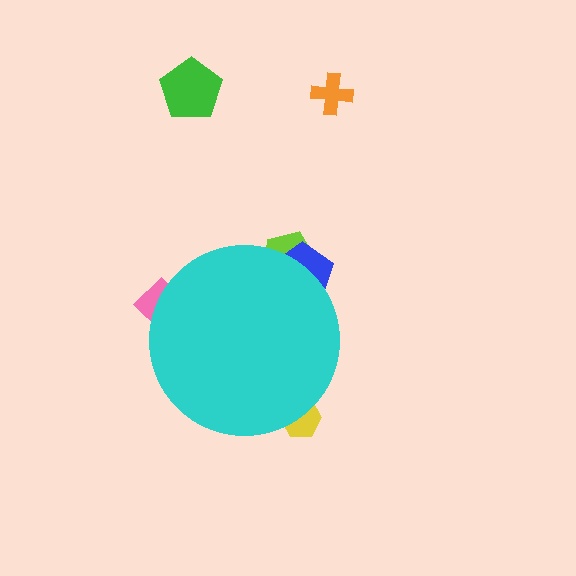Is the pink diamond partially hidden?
Yes, the pink diamond is partially hidden behind the cyan circle.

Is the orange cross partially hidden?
No, the orange cross is fully visible.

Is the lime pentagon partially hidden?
Yes, the lime pentagon is partially hidden behind the cyan circle.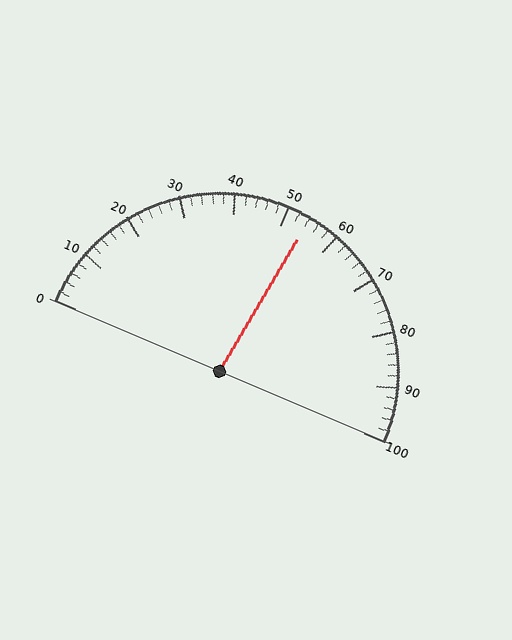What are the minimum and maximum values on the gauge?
The gauge ranges from 0 to 100.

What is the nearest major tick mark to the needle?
The nearest major tick mark is 50.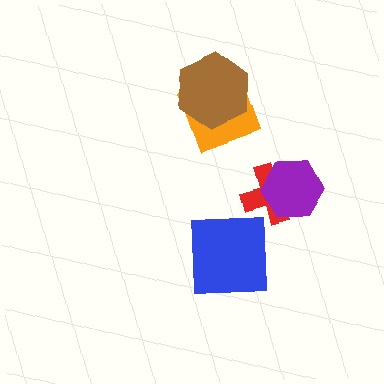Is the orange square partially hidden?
Yes, it is partially covered by another shape.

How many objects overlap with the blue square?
0 objects overlap with the blue square.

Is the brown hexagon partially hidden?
No, no other shape covers it.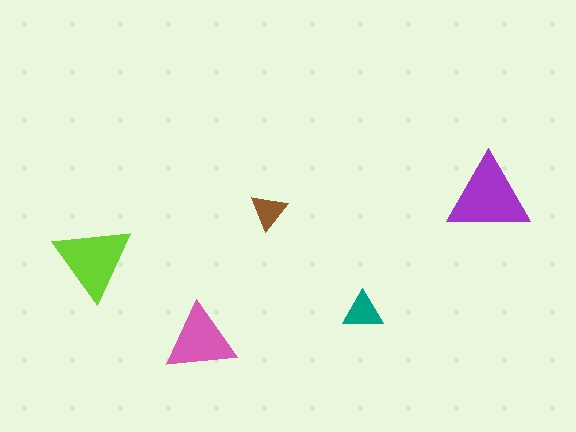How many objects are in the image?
There are 5 objects in the image.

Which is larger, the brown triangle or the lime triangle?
The lime one.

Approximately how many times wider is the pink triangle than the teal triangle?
About 2 times wider.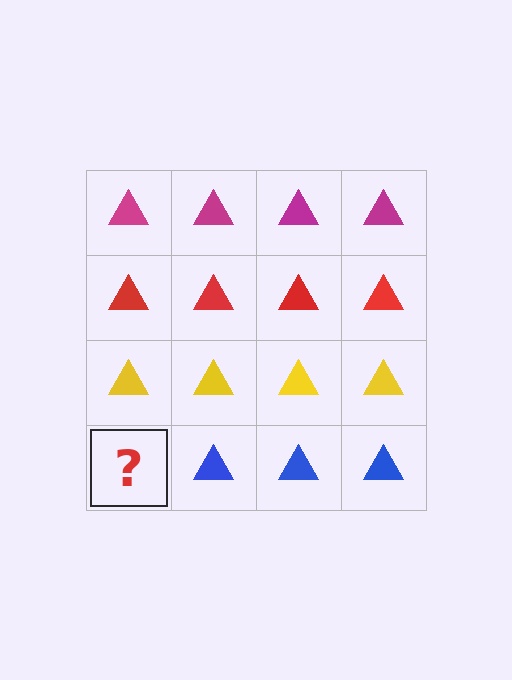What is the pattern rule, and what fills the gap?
The rule is that each row has a consistent color. The gap should be filled with a blue triangle.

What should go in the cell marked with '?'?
The missing cell should contain a blue triangle.